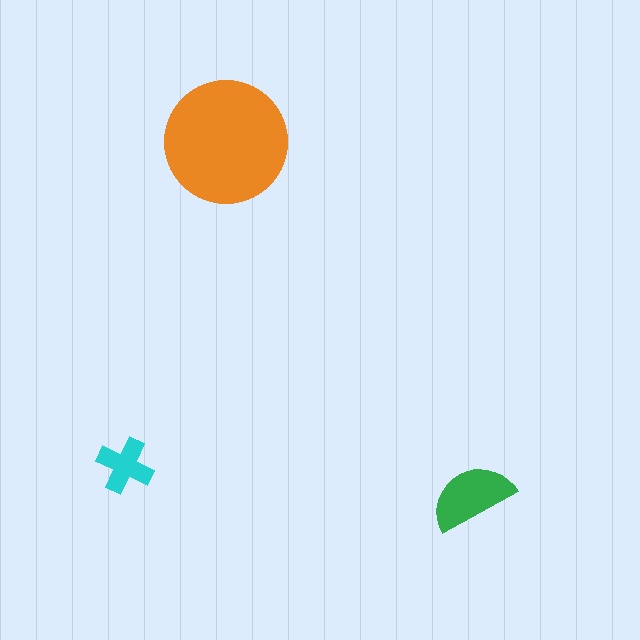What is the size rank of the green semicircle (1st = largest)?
2nd.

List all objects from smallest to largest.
The cyan cross, the green semicircle, the orange circle.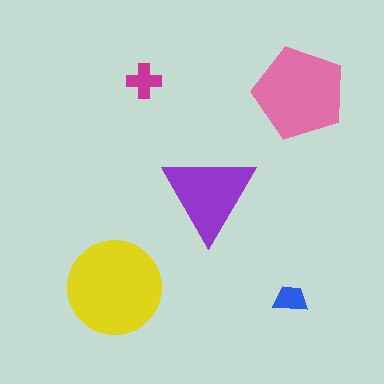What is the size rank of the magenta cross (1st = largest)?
4th.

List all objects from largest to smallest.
The yellow circle, the pink pentagon, the purple triangle, the magenta cross, the blue trapezoid.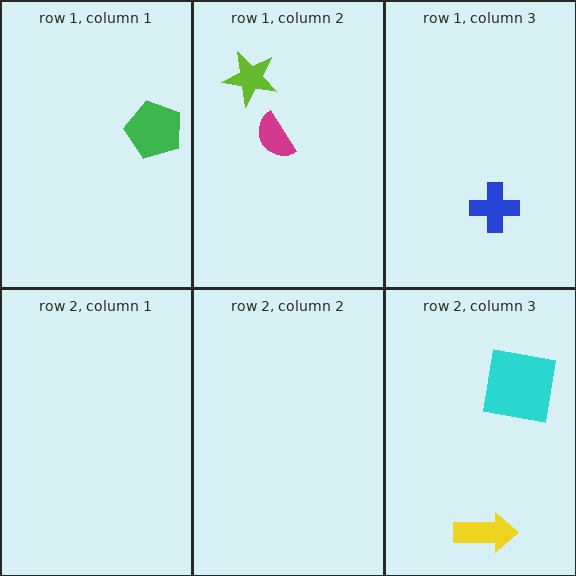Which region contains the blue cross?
The row 1, column 3 region.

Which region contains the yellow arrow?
The row 2, column 3 region.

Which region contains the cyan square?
The row 2, column 3 region.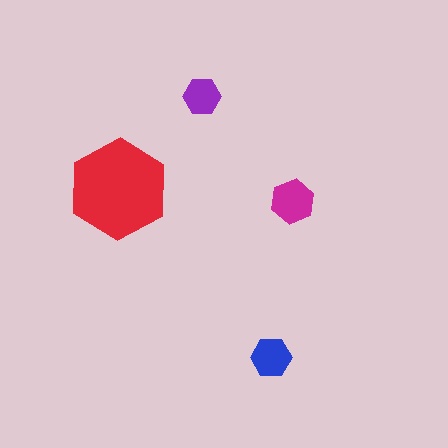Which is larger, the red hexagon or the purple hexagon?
The red one.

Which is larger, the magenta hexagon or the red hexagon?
The red one.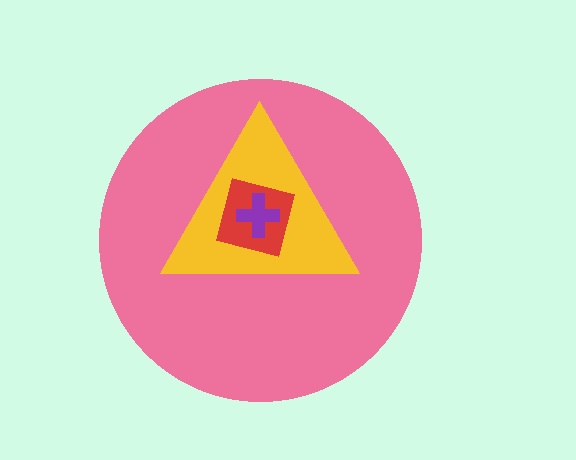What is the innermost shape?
The purple cross.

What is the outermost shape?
The pink circle.